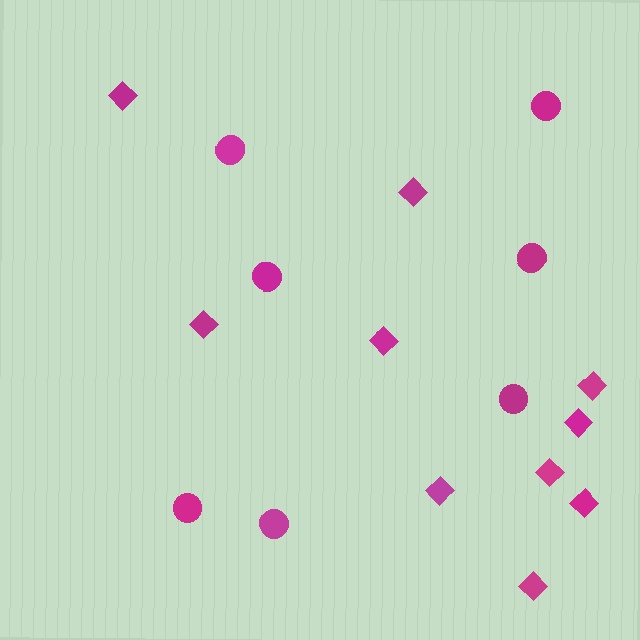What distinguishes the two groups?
There are 2 groups: one group of diamonds (10) and one group of circles (7).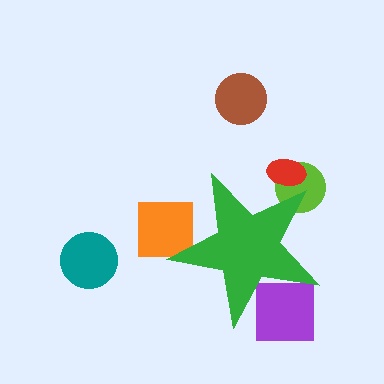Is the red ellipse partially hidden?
Yes, the red ellipse is partially hidden behind the green star.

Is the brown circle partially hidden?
No, the brown circle is fully visible.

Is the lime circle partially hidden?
Yes, the lime circle is partially hidden behind the green star.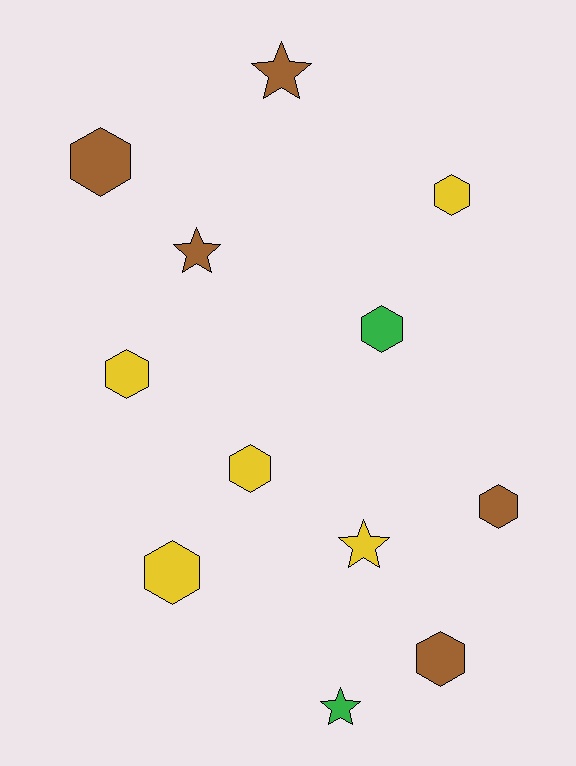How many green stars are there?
There is 1 green star.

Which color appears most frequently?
Brown, with 5 objects.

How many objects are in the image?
There are 12 objects.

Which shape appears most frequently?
Hexagon, with 8 objects.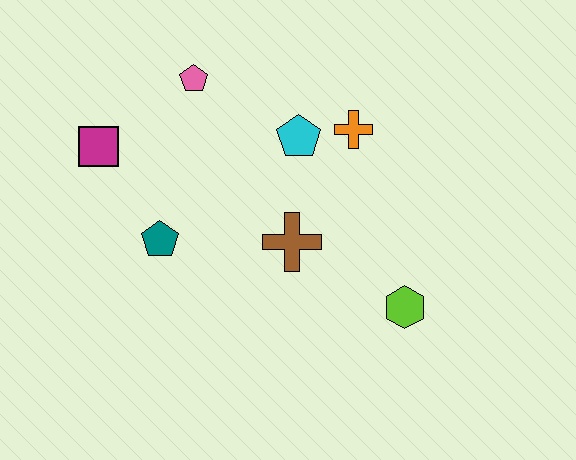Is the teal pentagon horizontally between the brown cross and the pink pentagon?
No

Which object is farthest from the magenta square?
The lime hexagon is farthest from the magenta square.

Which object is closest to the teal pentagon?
The magenta square is closest to the teal pentagon.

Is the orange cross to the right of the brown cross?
Yes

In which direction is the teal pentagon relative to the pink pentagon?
The teal pentagon is below the pink pentagon.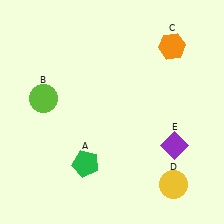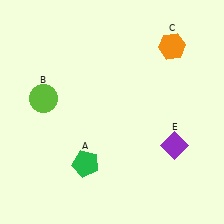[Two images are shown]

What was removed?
The yellow circle (D) was removed in Image 2.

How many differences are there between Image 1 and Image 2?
There is 1 difference between the two images.